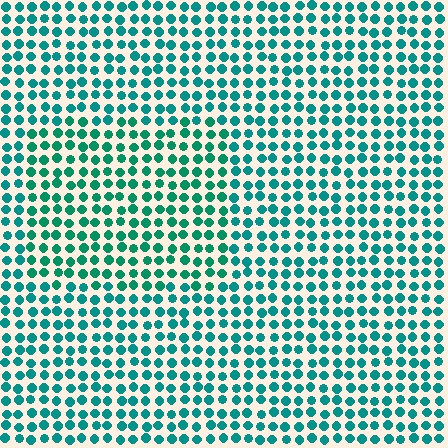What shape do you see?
I see a rectangle.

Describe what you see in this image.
The image is filled with small teal elements in a uniform arrangement. A rectangle-shaped region is visible where the elements are tinted to a slightly different hue, forming a subtle color boundary.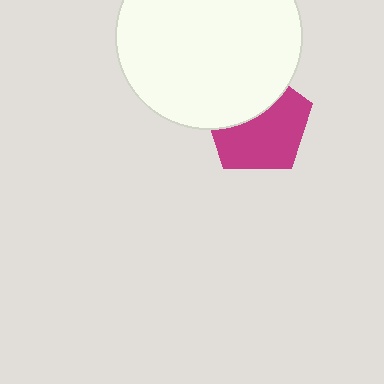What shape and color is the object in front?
The object in front is a white circle.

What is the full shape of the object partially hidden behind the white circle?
The partially hidden object is a magenta pentagon.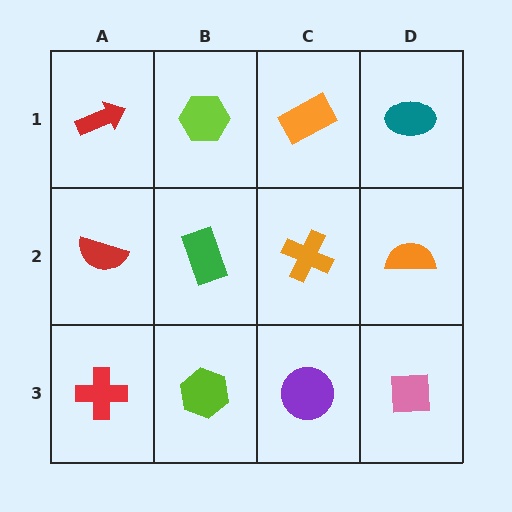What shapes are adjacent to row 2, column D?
A teal ellipse (row 1, column D), a pink square (row 3, column D), an orange cross (row 2, column C).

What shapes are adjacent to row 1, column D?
An orange semicircle (row 2, column D), an orange rectangle (row 1, column C).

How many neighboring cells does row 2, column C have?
4.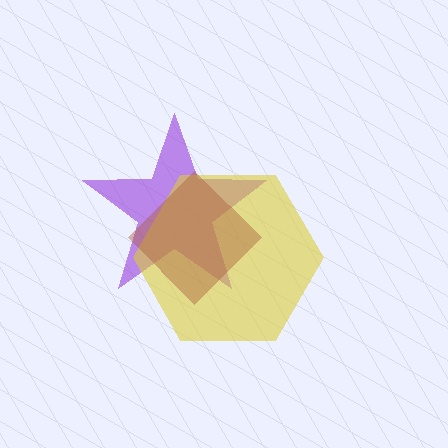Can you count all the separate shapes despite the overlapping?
Yes, there are 3 separate shapes.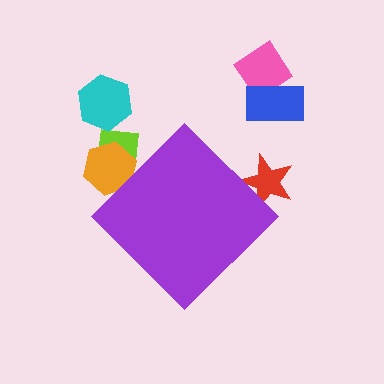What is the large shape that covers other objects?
A purple diamond.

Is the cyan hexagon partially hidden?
No, the cyan hexagon is fully visible.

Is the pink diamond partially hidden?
No, the pink diamond is fully visible.